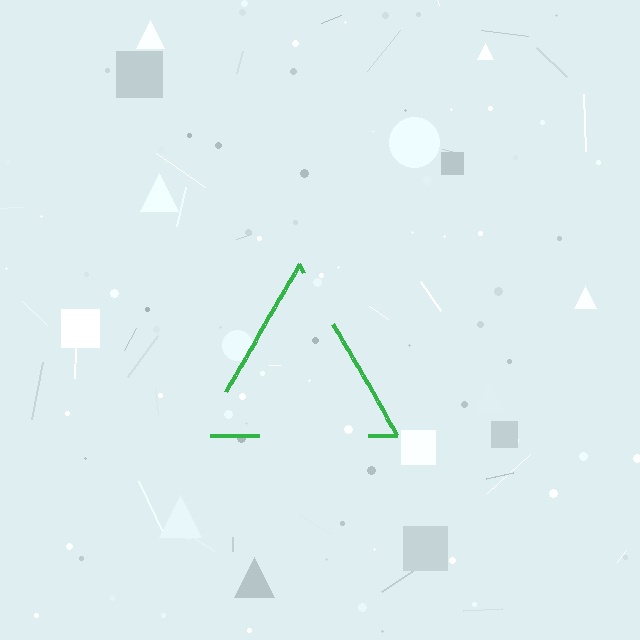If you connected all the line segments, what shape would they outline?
They would outline a triangle.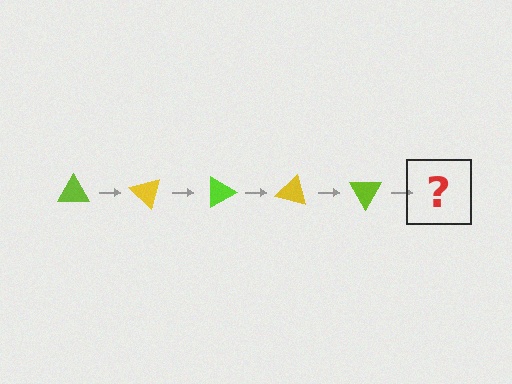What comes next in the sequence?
The next element should be a yellow triangle, rotated 225 degrees from the start.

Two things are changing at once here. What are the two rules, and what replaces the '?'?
The two rules are that it rotates 45 degrees each step and the color cycles through lime and yellow. The '?' should be a yellow triangle, rotated 225 degrees from the start.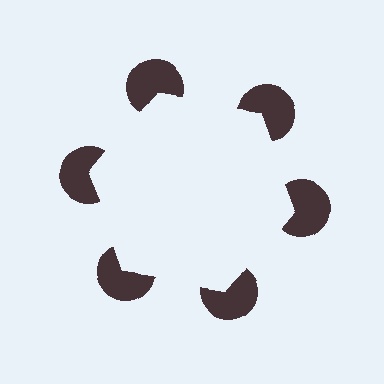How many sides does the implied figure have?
6 sides.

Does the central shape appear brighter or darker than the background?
It typically appears slightly brighter than the background, even though no actual brightness change is drawn.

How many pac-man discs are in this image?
There are 6 — one at each vertex of the illusory hexagon.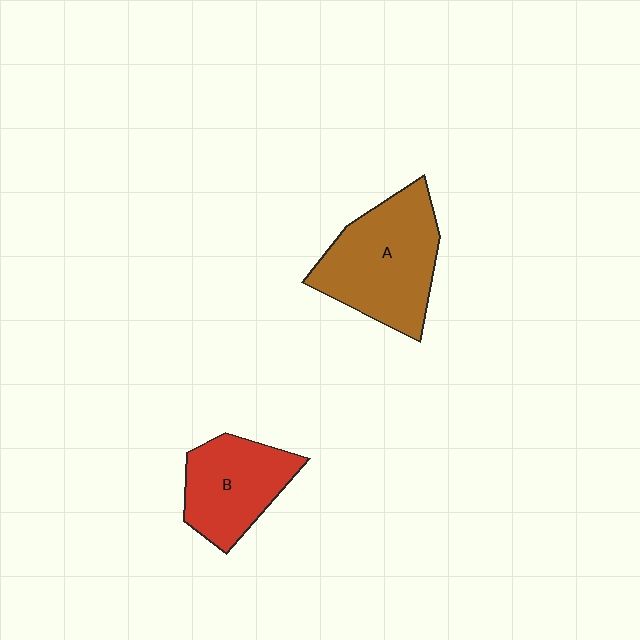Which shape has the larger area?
Shape A (brown).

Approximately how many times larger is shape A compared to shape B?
Approximately 1.4 times.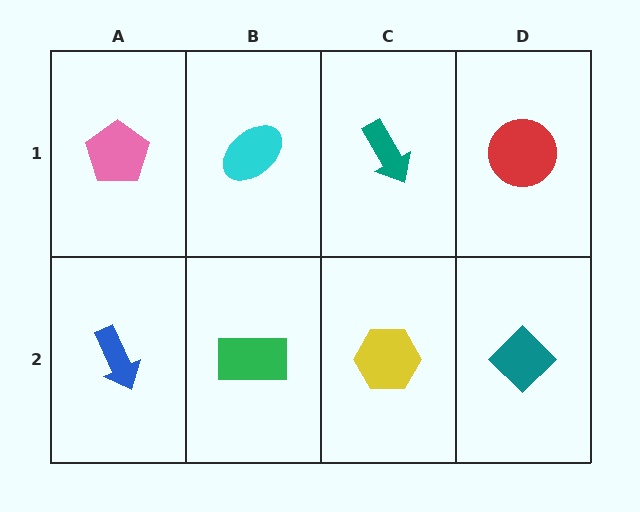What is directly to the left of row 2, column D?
A yellow hexagon.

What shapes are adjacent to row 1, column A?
A blue arrow (row 2, column A), a cyan ellipse (row 1, column B).